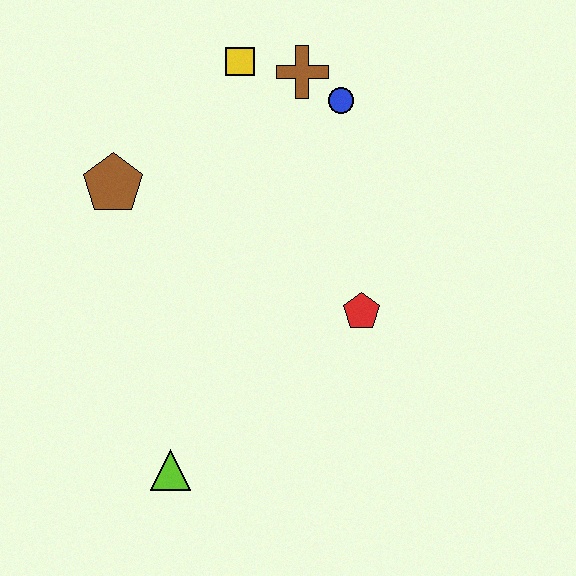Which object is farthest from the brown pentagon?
The lime triangle is farthest from the brown pentagon.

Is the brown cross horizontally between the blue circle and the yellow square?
Yes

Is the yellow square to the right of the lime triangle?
Yes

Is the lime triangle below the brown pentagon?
Yes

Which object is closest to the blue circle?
The brown cross is closest to the blue circle.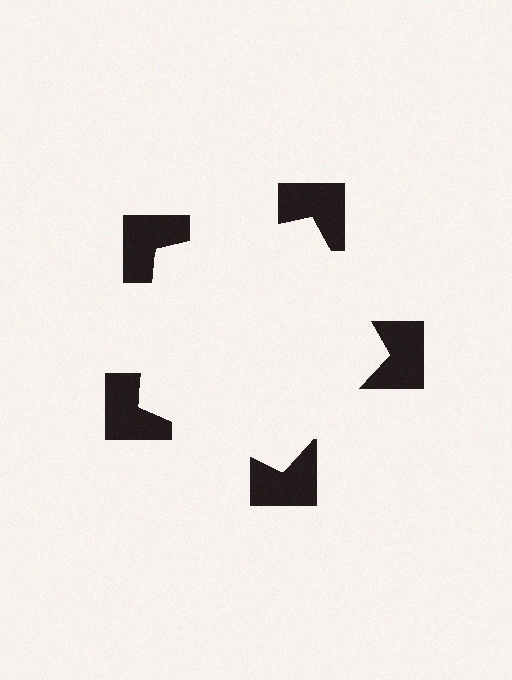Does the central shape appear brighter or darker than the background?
It typically appears slightly brighter than the background, even though no actual brightness change is drawn.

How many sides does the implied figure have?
5 sides.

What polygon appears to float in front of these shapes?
An illusory pentagon — its edges are inferred from the aligned wedge cuts in the notched squares, not physically drawn.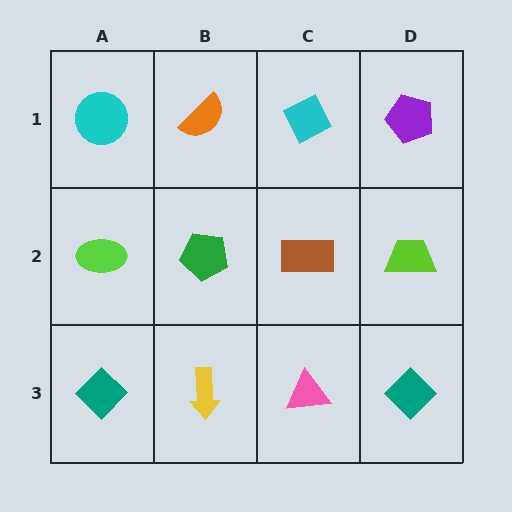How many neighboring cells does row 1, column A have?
2.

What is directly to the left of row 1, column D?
A cyan diamond.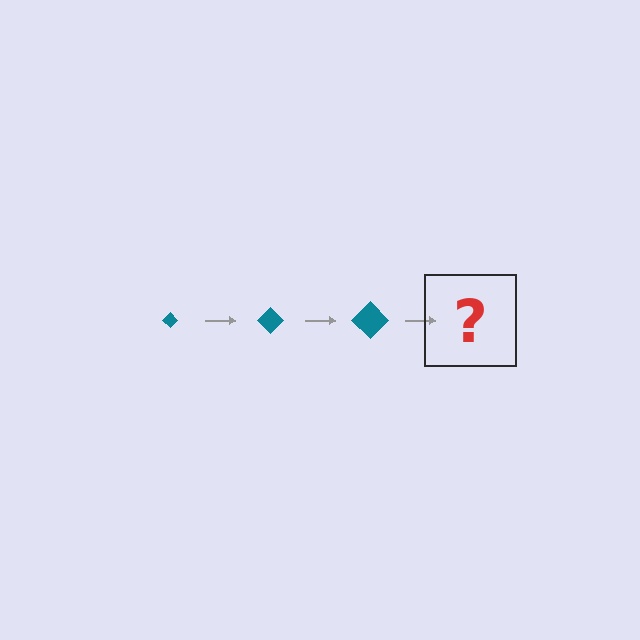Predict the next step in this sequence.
The next step is a teal diamond, larger than the previous one.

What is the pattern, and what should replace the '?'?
The pattern is that the diamond gets progressively larger each step. The '?' should be a teal diamond, larger than the previous one.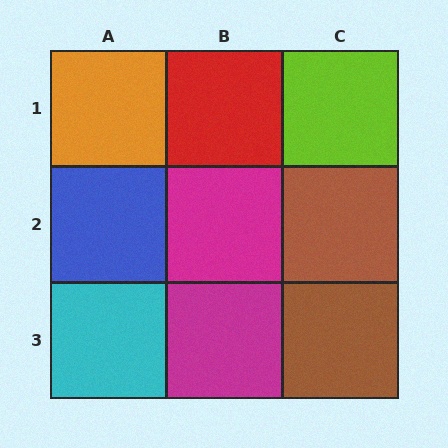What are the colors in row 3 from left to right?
Cyan, magenta, brown.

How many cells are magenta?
2 cells are magenta.